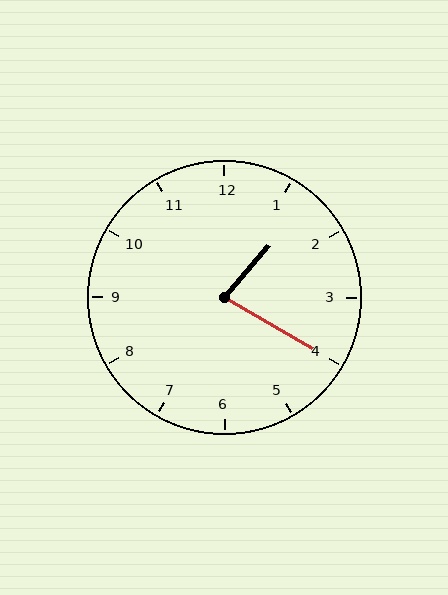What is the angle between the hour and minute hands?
Approximately 80 degrees.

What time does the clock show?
1:20.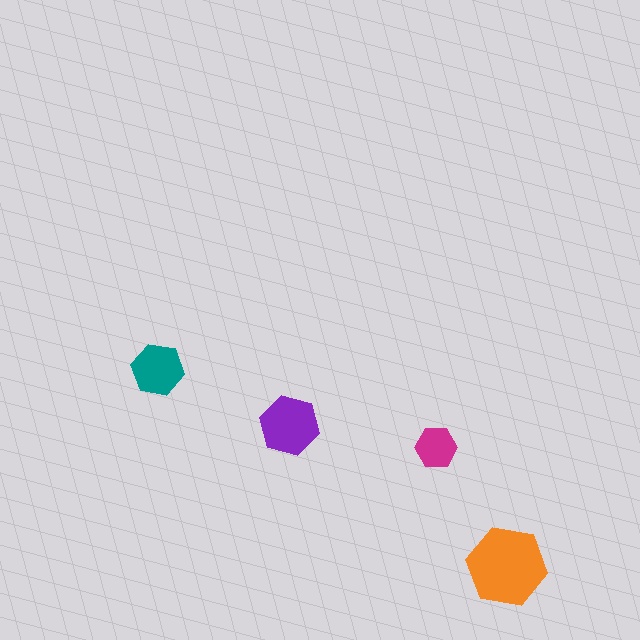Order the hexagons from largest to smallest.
the orange one, the purple one, the teal one, the magenta one.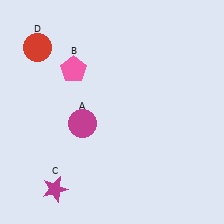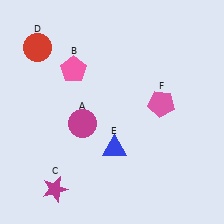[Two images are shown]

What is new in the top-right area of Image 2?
A pink pentagon (F) was added in the top-right area of Image 2.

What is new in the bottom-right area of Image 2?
A blue triangle (E) was added in the bottom-right area of Image 2.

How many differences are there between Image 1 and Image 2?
There are 2 differences between the two images.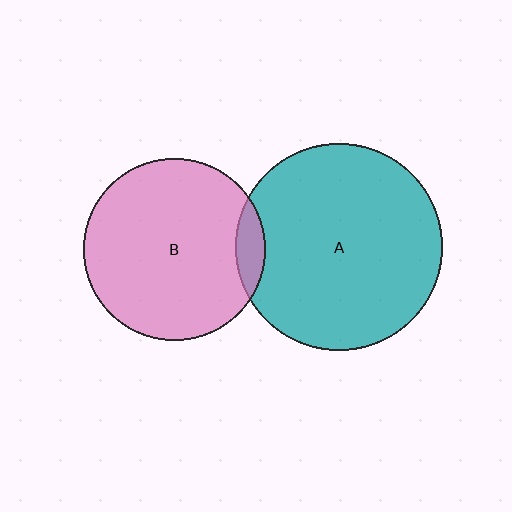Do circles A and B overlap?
Yes.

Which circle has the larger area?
Circle A (teal).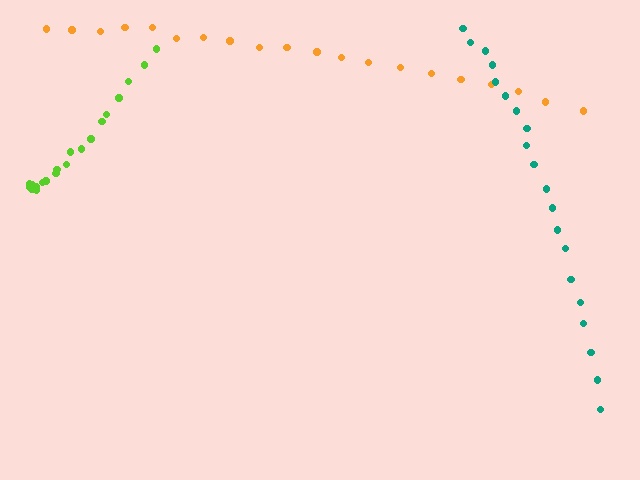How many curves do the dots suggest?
There are 3 distinct paths.